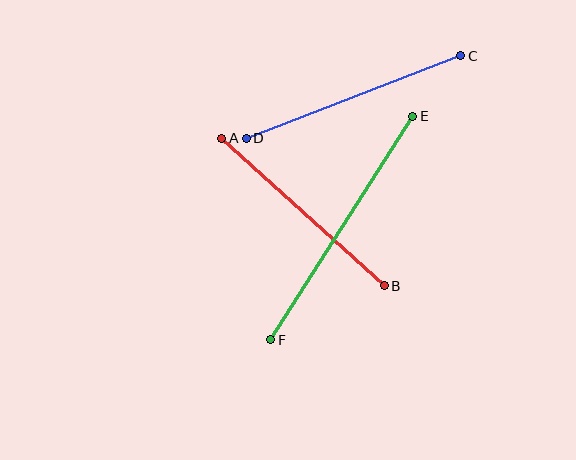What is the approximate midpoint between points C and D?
The midpoint is at approximately (353, 97) pixels.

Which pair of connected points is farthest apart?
Points E and F are farthest apart.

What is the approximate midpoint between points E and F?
The midpoint is at approximately (342, 228) pixels.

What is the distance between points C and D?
The distance is approximately 230 pixels.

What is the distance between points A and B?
The distance is approximately 220 pixels.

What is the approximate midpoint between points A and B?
The midpoint is at approximately (303, 212) pixels.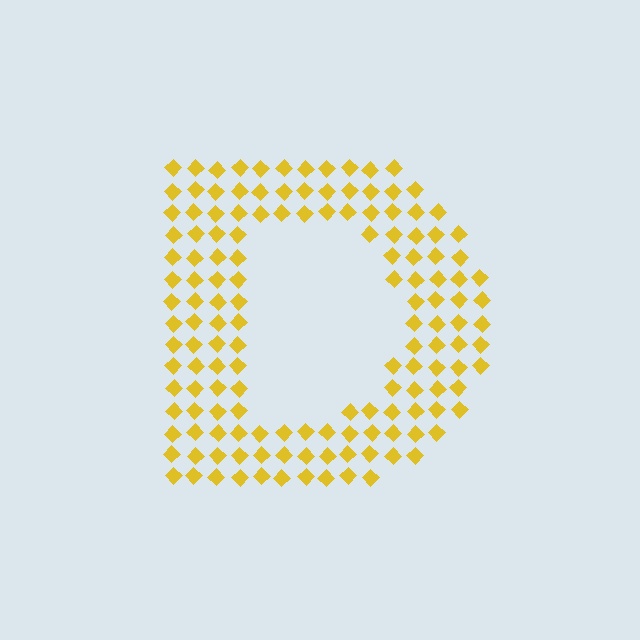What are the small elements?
The small elements are diamonds.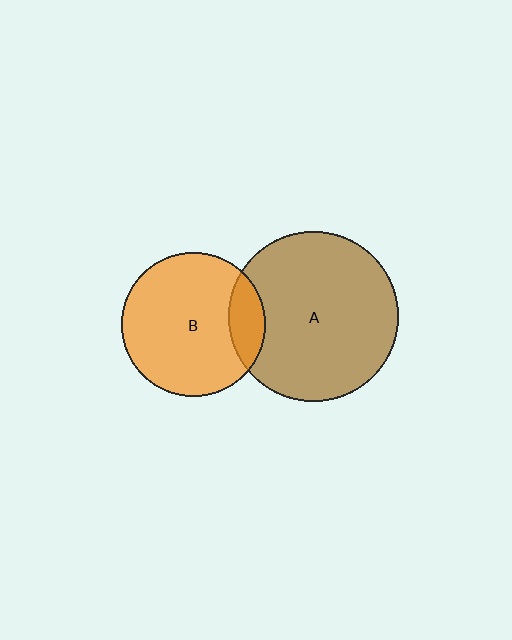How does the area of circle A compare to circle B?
Approximately 1.4 times.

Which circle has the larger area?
Circle A (brown).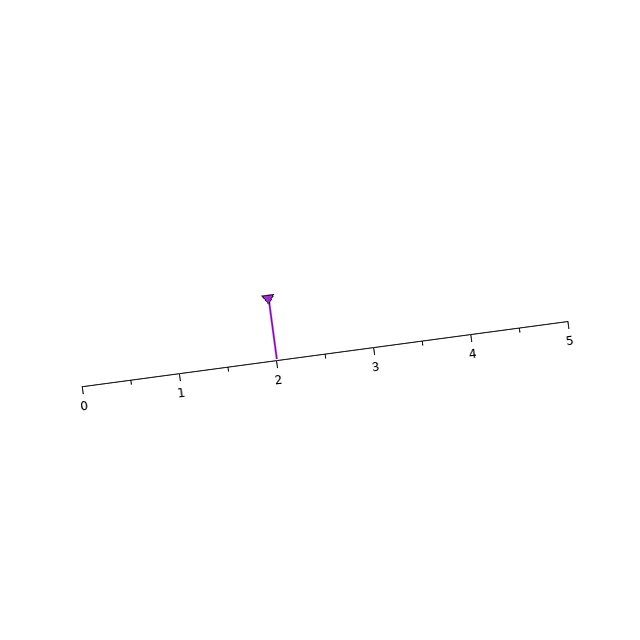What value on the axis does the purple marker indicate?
The marker indicates approximately 2.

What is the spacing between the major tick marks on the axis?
The major ticks are spaced 1 apart.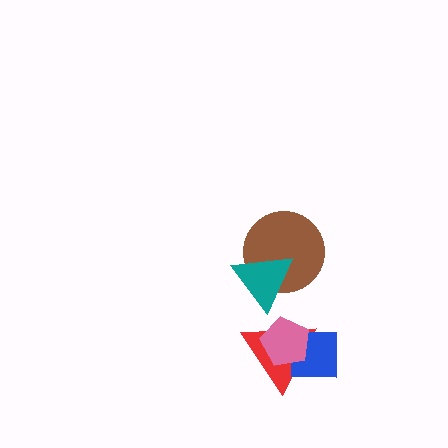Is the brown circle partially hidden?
Yes, it is partially covered by another shape.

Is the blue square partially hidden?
Yes, it is partially covered by another shape.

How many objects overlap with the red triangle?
2 objects overlap with the red triangle.